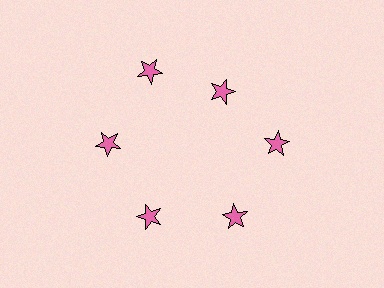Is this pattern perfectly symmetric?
No. The 6 pink stars are arranged in a ring, but one element near the 1 o'clock position is pulled inward toward the center, breaking the 6-fold rotational symmetry.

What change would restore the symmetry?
The symmetry would be restored by moving it outward, back onto the ring so that all 6 stars sit at equal angles and equal distance from the center.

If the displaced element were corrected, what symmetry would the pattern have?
It would have 6-fold rotational symmetry — the pattern would map onto itself every 60 degrees.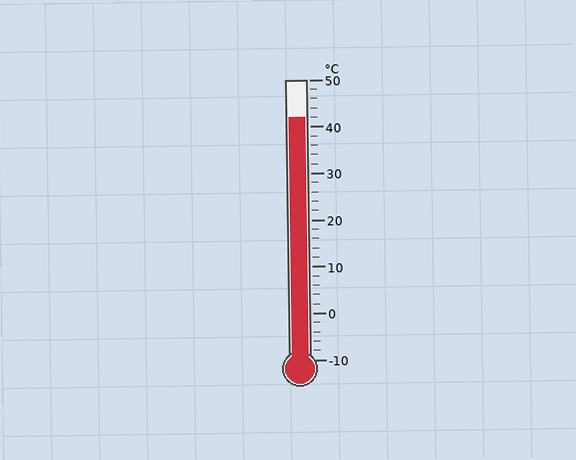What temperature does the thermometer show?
The thermometer shows approximately 42°C.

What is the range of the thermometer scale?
The thermometer scale ranges from -10°C to 50°C.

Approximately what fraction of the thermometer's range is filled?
The thermometer is filled to approximately 85% of its range.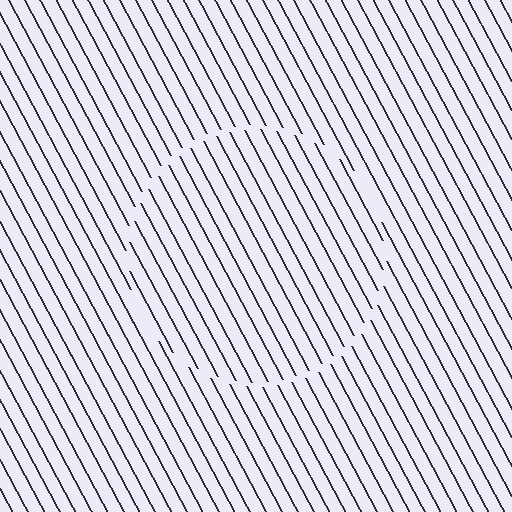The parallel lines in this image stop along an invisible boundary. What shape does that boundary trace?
An illusory circle. The interior of the shape contains the same grating, shifted by half a period — the contour is defined by the phase discontinuity where line-ends from the inner and outer gratings abut.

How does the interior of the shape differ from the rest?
The interior of the shape contains the same grating, shifted by half a period — the contour is defined by the phase discontinuity where line-ends from the inner and outer gratings abut.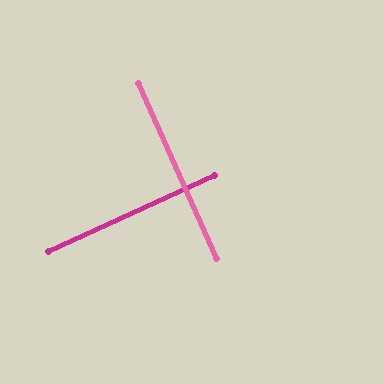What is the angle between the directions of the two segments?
Approximately 90 degrees.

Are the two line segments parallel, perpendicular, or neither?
Perpendicular — they meet at approximately 90°.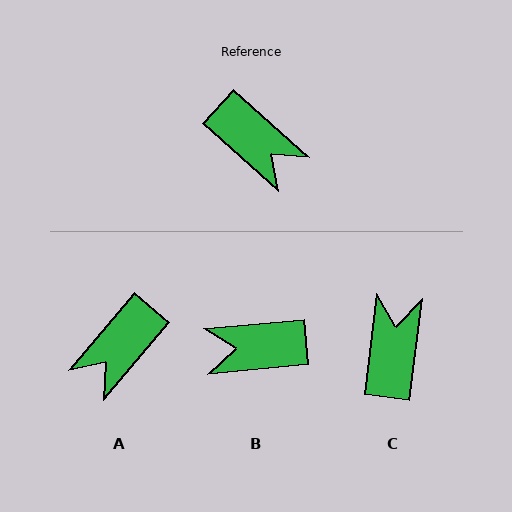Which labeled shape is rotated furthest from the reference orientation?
B, about 133 degrees away.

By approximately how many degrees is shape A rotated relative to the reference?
Approximately 88 degrees clockwise.